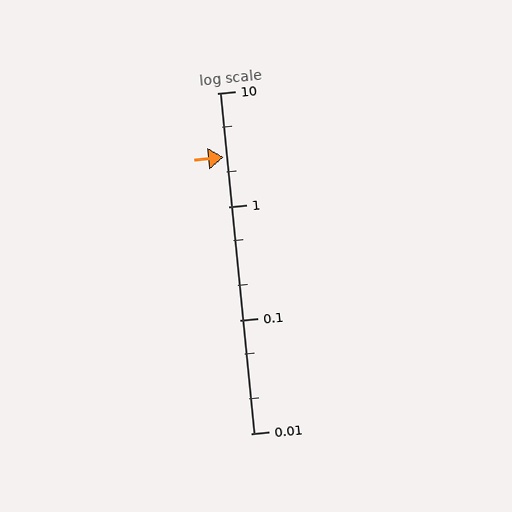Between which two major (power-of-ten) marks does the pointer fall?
The pointer is between 1 and 10.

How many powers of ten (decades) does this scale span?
The scale spans 3 decades, from 0.01 to 10.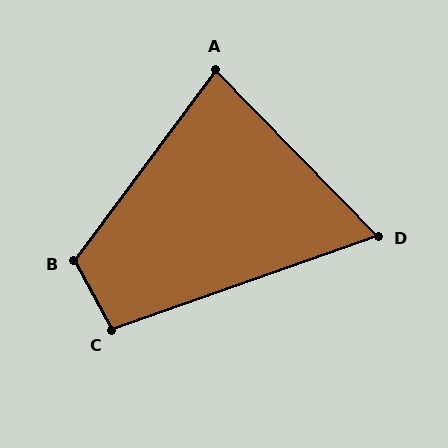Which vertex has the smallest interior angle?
D, at approximately 65 degrees.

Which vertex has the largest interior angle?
B, at approximately 115 degrees.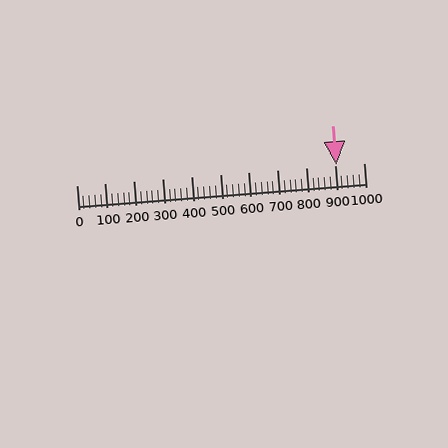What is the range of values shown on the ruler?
The ruler shows values from 0 to 1000.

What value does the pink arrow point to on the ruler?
The pink arrow points to approximately 906.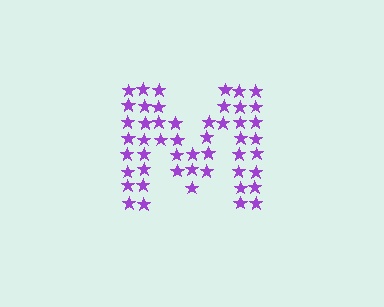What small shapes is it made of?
It is made of small stars.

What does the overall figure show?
The overall figure shows the letter M.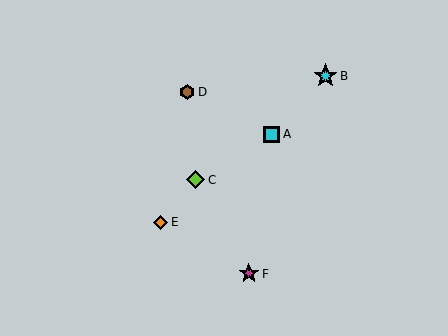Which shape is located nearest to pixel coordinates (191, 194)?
The lime diamond (labeled C) at (195, 180) is nearest to that location.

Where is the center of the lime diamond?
The center of the lime diamond is at (195, 180).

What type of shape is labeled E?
Shape E is an orange diamond.